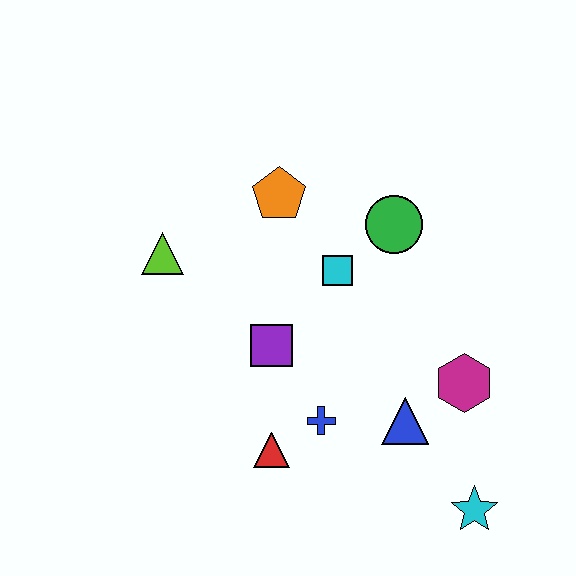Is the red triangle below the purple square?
Yes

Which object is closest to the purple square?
The blue cross is closest to the purple square.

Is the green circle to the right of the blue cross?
Yes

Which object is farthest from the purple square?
The cyan star is farthest from the purple square.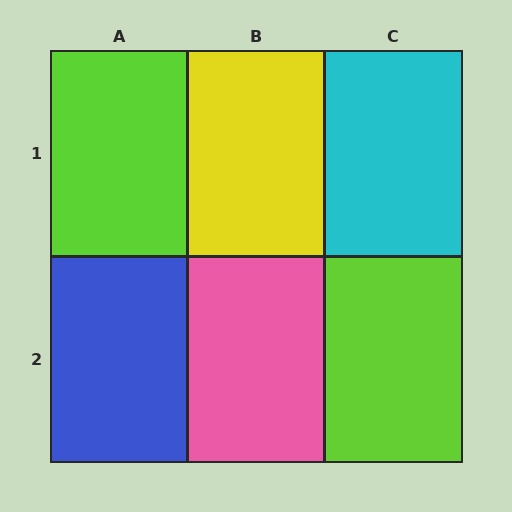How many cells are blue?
1 cell is blue.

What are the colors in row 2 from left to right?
Blue, pink, lime.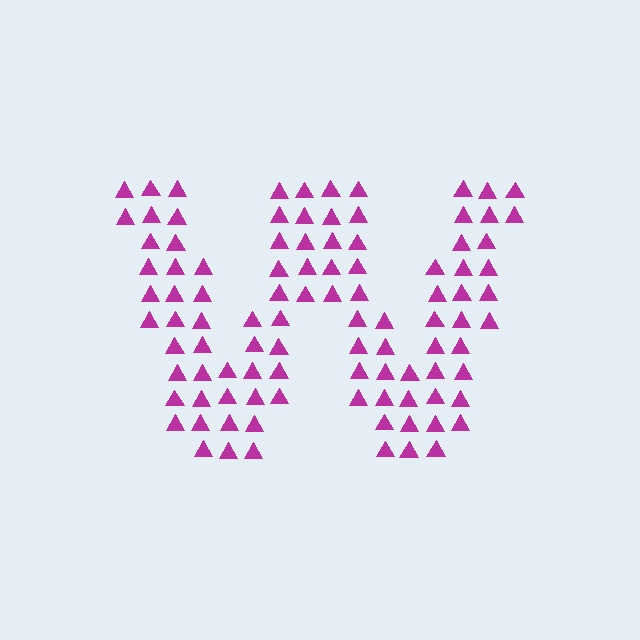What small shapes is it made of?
It is made of small triangles.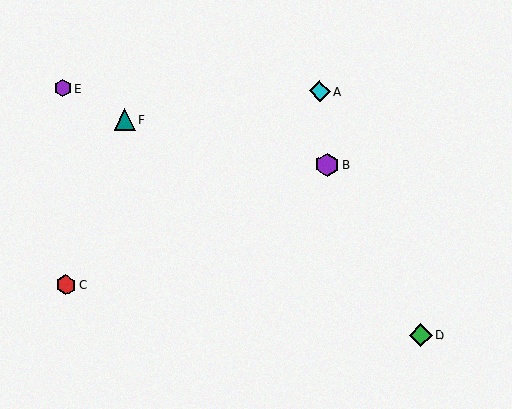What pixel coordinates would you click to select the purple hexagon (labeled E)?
Click at (62, 88) to select the purple hexagon E.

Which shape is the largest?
The purple hexagon (labeled B) is the largest.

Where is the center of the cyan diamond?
The center of the cyan diamond is at (320, 91).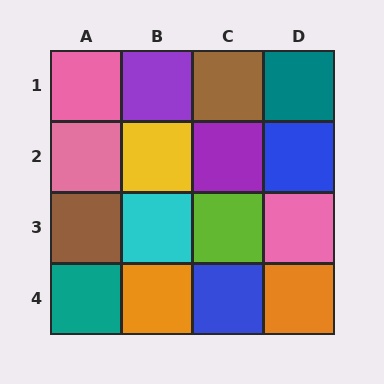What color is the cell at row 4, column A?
Teal.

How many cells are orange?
2 cells are orange.